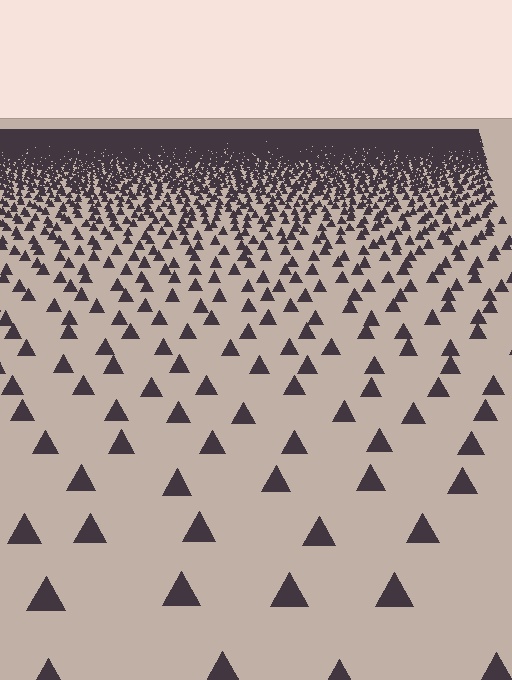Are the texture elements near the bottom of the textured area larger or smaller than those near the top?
Larger. Near the bottom, elements are closer to the viewer and appear at a bigger on-screen size.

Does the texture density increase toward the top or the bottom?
Density increases toward the top.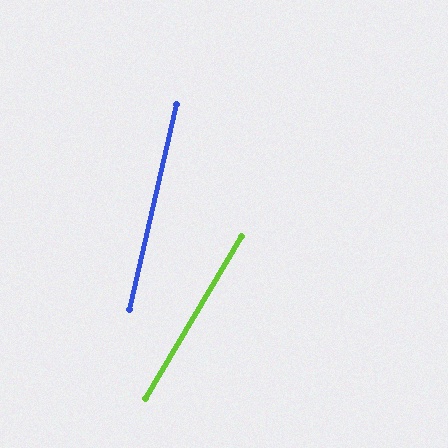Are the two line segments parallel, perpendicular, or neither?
Neither parallel nor perpendicular — they differ by about 18°.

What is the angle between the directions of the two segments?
Approximately 18 degrees.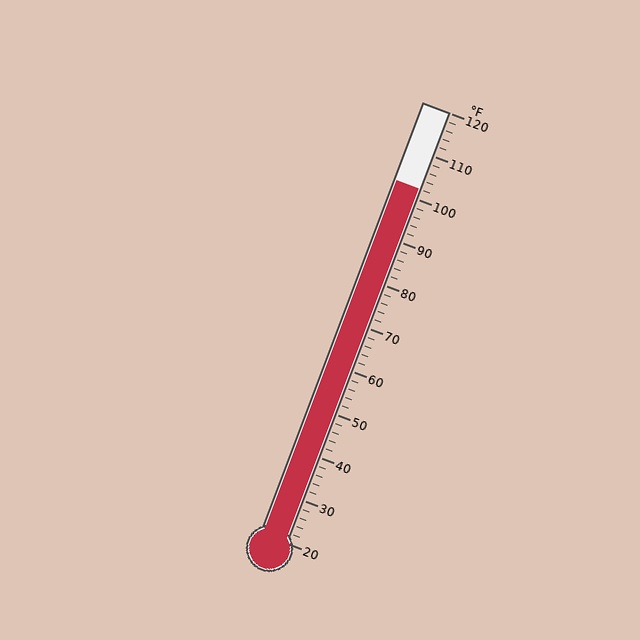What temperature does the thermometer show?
The thermometer shows approximately 102°F.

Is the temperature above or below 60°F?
The temperature is above 60°F.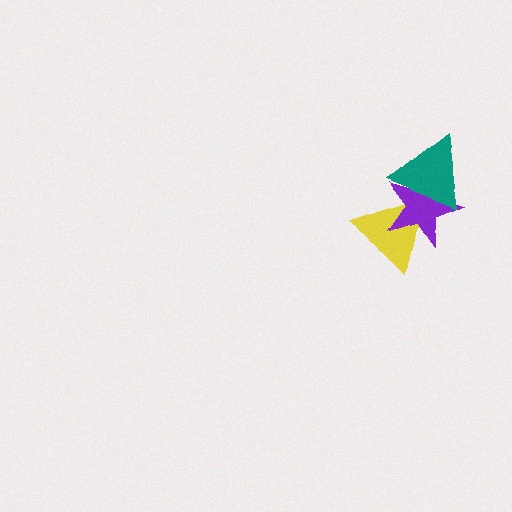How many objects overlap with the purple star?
2 objects overlap with the purple star.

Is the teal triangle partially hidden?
No, no other shape covers it.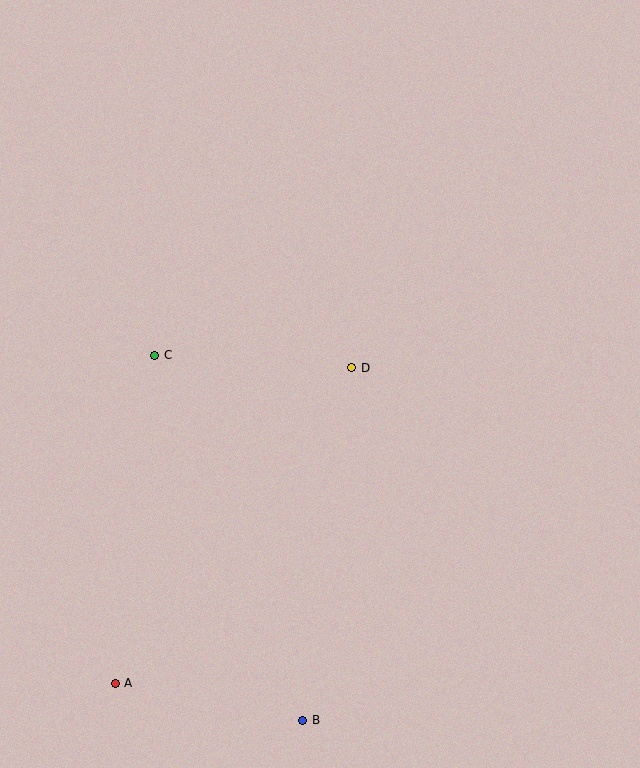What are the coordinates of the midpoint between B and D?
The midpoint between B and D is at (327, 544).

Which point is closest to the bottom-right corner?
Point B is closest to the bottom-right corner.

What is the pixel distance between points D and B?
The distance between D and B is 356 pixels.